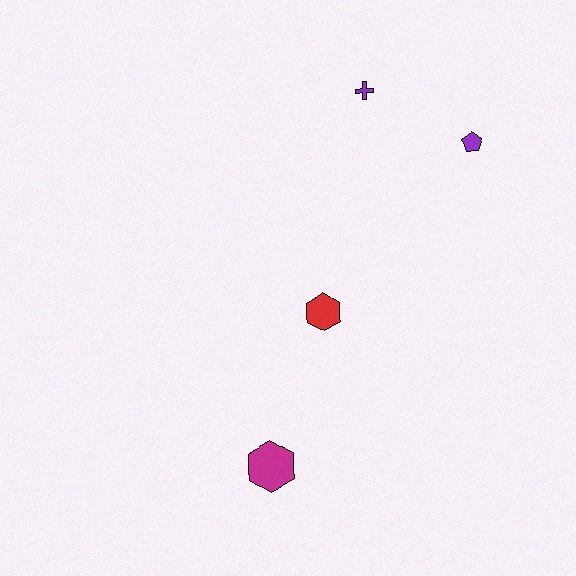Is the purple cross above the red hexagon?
Yes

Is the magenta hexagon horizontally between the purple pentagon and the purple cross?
No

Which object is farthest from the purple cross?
The magenta hexagon is farthest from the purple cross.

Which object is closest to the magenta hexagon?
The red hexagon is closest to the magenta hexagon.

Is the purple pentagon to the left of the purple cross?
No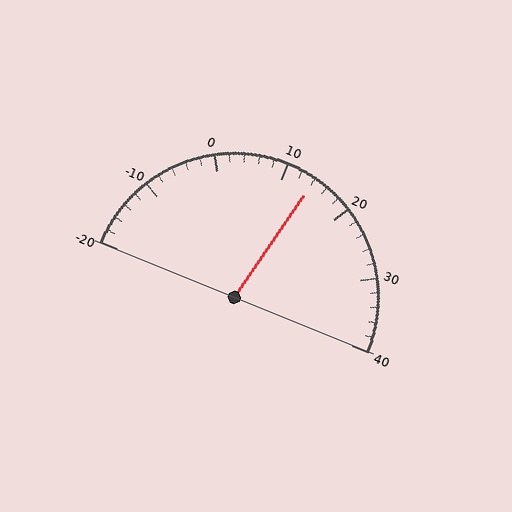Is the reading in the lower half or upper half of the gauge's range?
The reading is in the upper half of the range (-20 to 40).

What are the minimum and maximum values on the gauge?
The gauge ranges from -20 to 40.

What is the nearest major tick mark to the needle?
The nearest major tick mark is 10.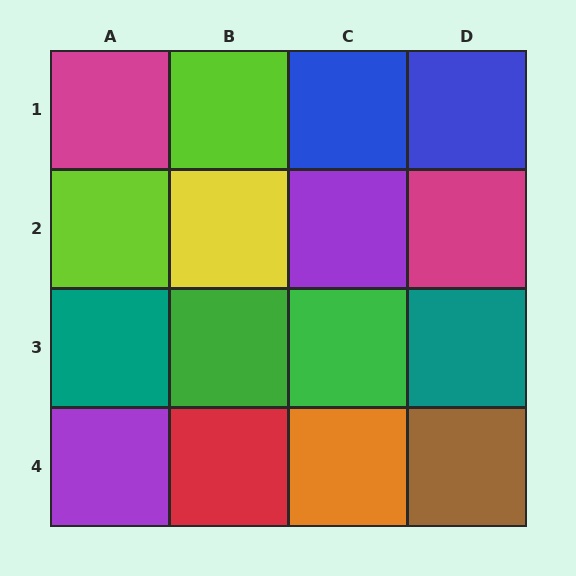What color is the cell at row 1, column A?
Magenta.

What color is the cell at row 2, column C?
Purple.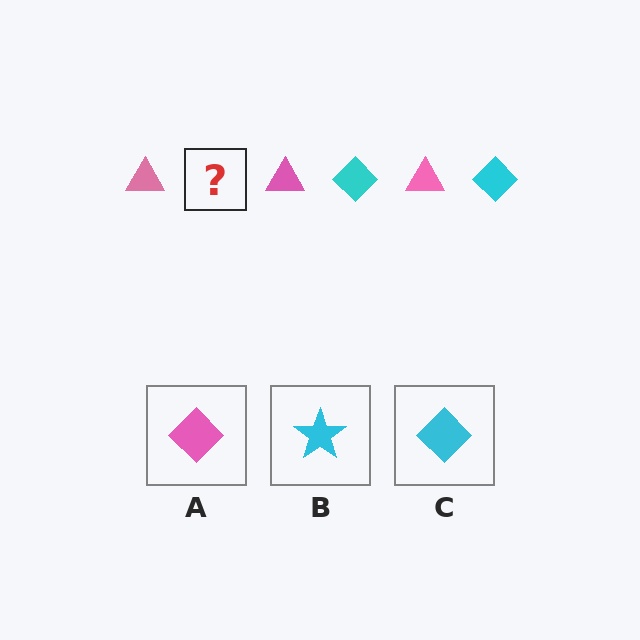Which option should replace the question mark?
Option C.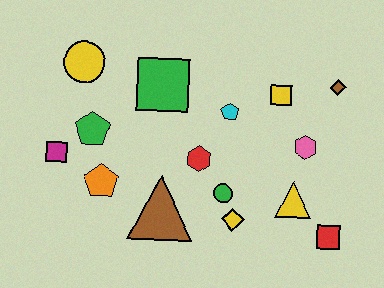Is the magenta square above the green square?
No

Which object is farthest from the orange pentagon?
The brown diamond is farthest from the orange pentagon.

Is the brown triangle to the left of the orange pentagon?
No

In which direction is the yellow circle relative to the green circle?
The yellow circle is to the left of the green circle.